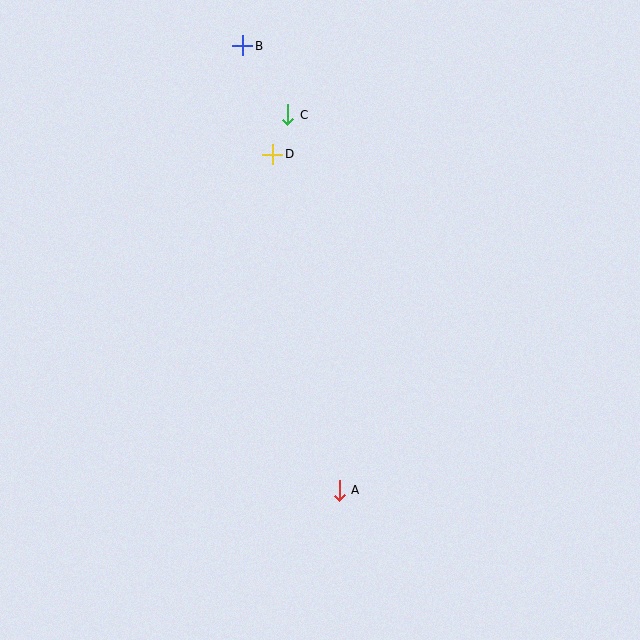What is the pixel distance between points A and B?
The distance between A and B is 455 pixels.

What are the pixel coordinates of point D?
Point D is at (273, 154).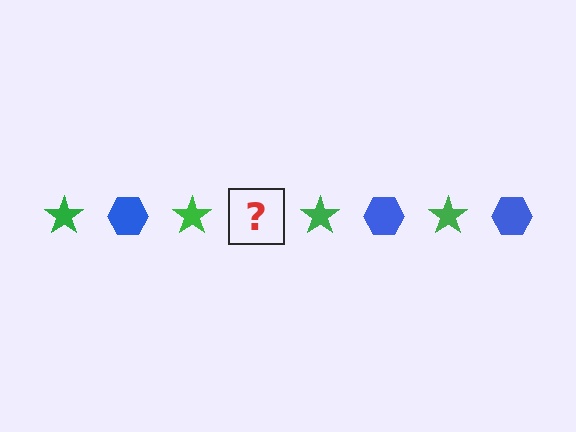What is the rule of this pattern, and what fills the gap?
The rule is that the pattern alternates between green star and blue hexagon. The gap should be filled with a blue hexagon.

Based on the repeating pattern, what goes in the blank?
The blank should be a blue hexagon.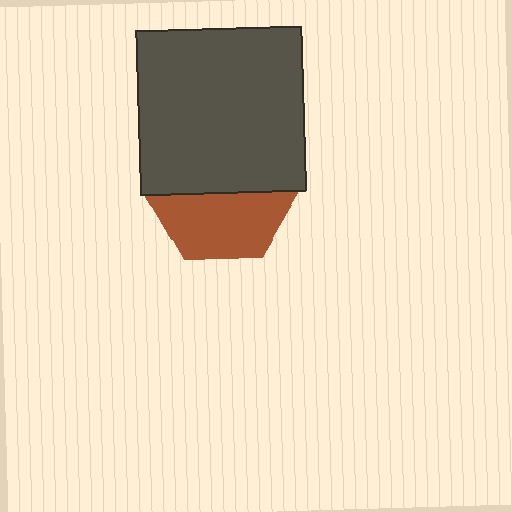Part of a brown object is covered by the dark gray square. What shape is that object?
It is a hexagon.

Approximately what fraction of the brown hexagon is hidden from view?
Roughly 53% of the brown hexagon is hidden behind the dark gray square.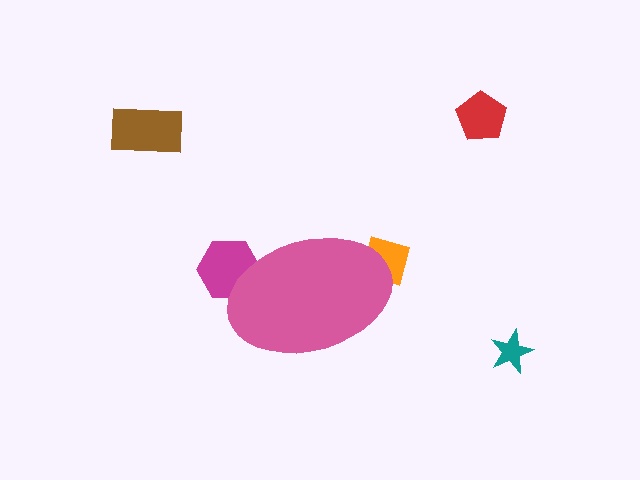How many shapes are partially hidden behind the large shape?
2 shapes are partially hidden.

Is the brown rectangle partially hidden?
No, the brown rectangle is fully visible.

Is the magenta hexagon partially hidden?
Yes, the magenta hexagon is partially hidden behind the pink ellipse.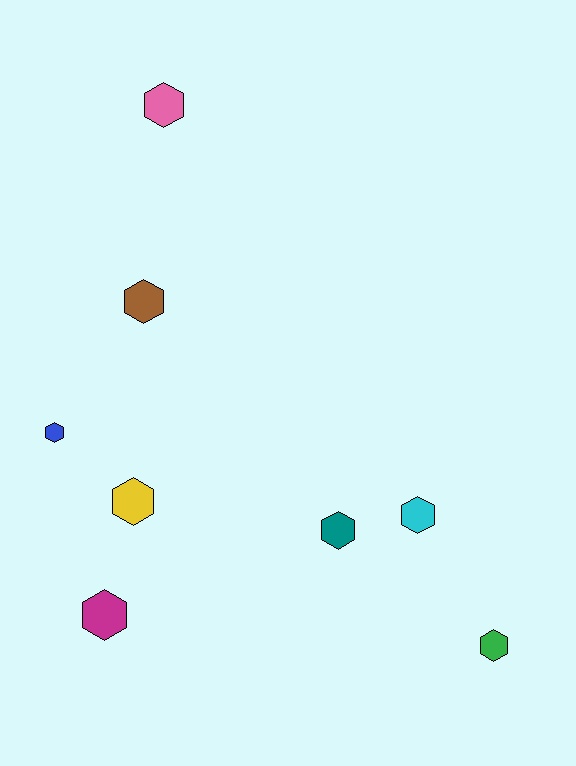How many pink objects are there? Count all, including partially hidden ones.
There is 1 pink object.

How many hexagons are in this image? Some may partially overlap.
There are 8 hexagons.